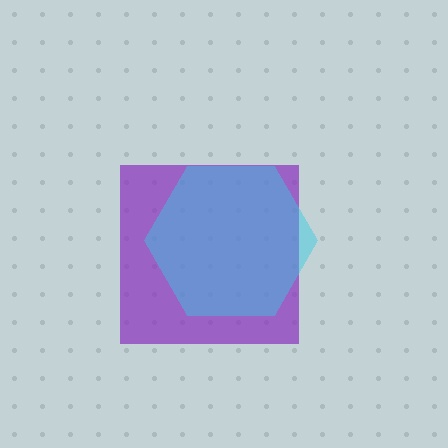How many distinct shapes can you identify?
There are 2 distinct shapes: a purple square, a cyan hexagon.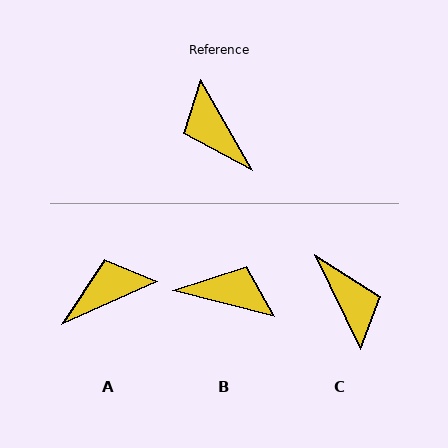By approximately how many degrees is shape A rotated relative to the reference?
Approximately 95 degrees clockwise.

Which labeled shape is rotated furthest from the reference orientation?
C, about 176 degrees away.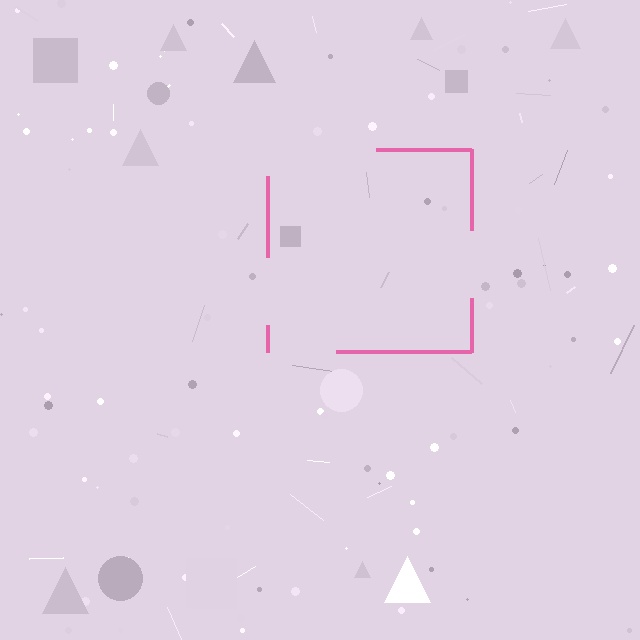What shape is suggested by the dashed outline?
The dashed outline suggests a square.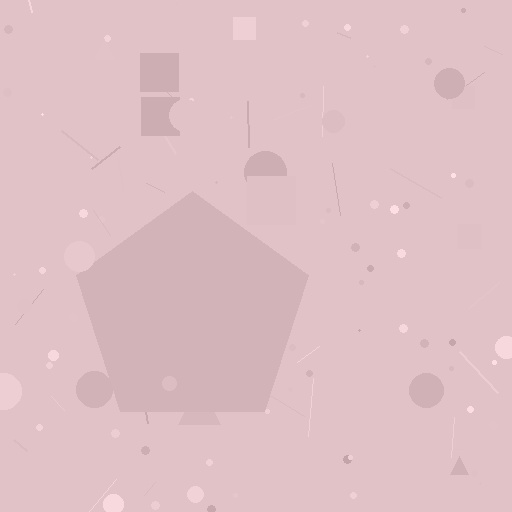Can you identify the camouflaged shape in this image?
The camouflaged shape is a pentagon.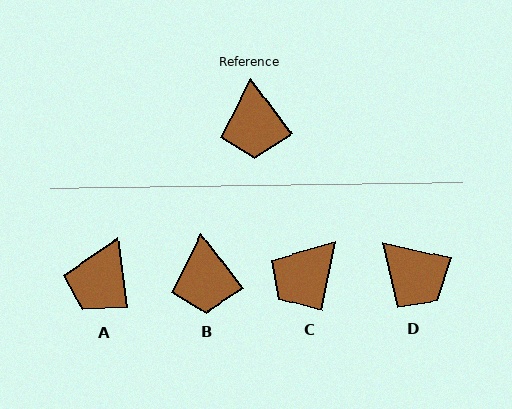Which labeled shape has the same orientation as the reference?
B.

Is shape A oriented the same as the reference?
No, it is off by about 30 degrees.